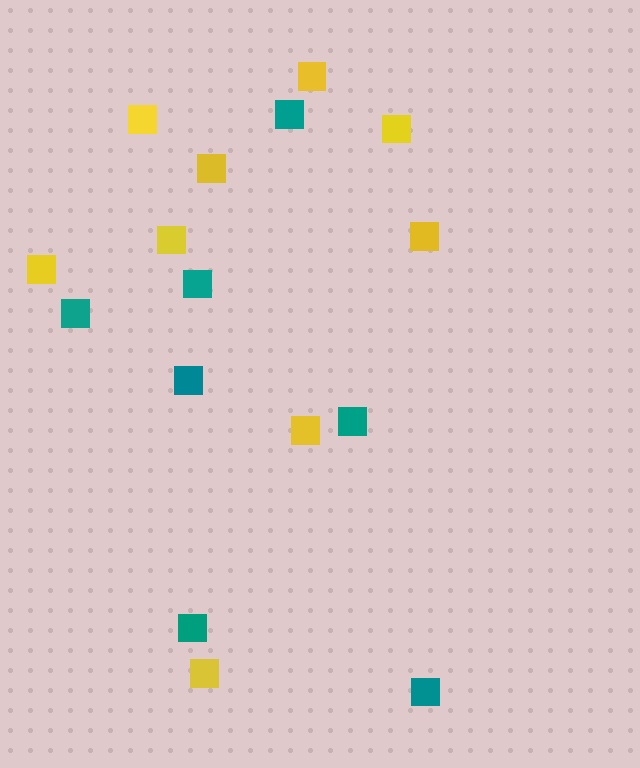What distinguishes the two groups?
There are 2 groups: one group of teal squares (7) and one group of yellow squares (9).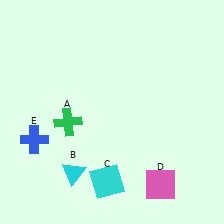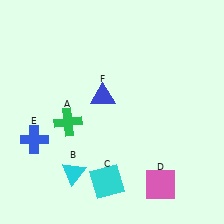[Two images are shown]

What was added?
A blue triangle (F) was added in Image 2.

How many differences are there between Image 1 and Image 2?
There is 1 difference between the two images.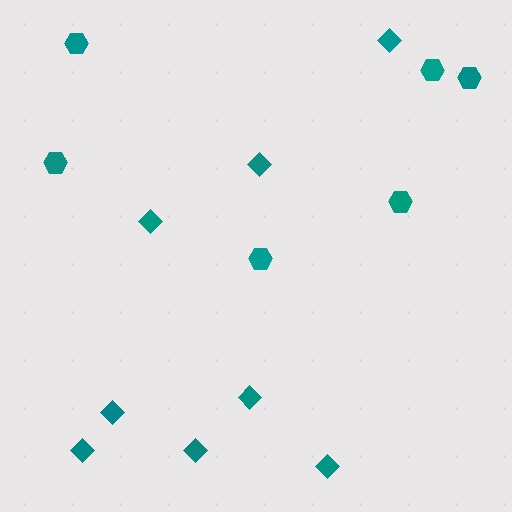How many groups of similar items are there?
There are 2 groups: one group of diamonds (8) and one group of hexagons (6).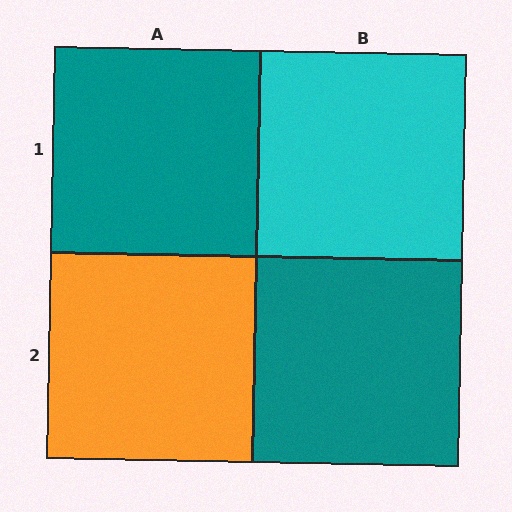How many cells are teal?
2 cells are teal.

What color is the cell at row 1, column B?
Cyan.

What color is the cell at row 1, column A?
Teal.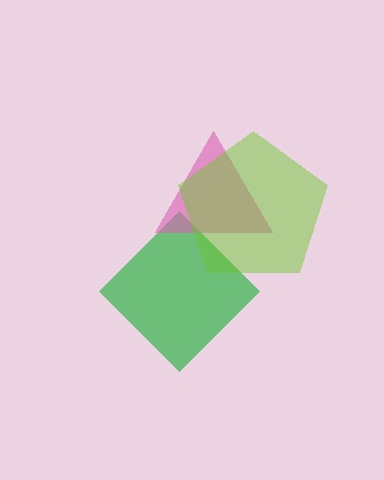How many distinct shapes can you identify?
There are 3 distinct shapes: a green diamond, a pink triangle, a lime pentagon.